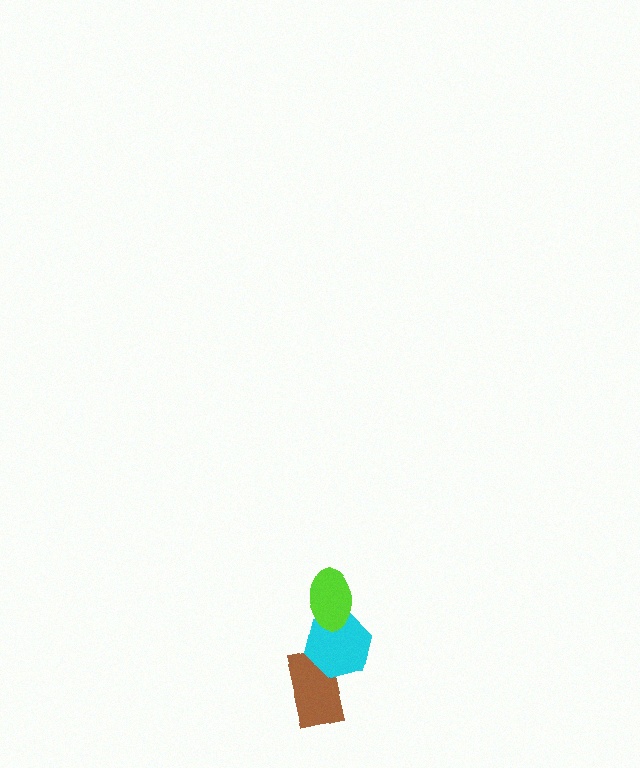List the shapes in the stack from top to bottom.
From top to bottom: the lime ellipse, the cyan hexagon, the brown rectangle.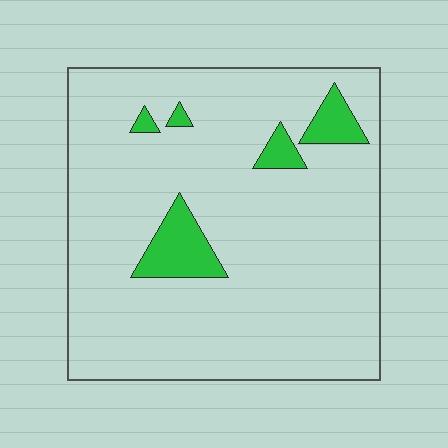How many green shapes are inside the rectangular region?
5.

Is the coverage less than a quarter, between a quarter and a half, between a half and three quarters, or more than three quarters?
Less than a quarter.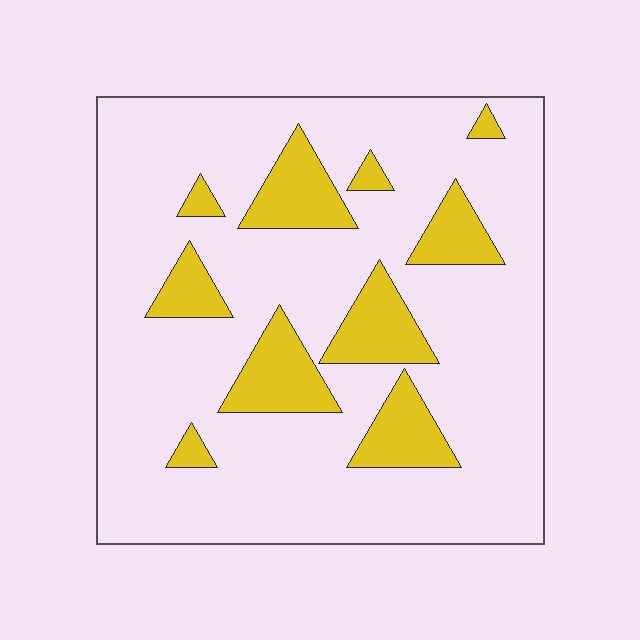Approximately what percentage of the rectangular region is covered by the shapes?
Approximately 20%.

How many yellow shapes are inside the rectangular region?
10.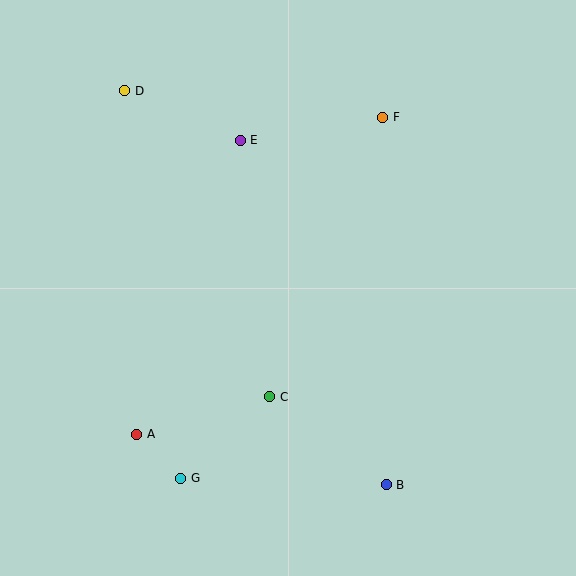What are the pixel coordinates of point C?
Point C is at (270, 397).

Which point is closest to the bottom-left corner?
Point A is closest to the bottom-left corner.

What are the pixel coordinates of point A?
Point A is at (137, 434).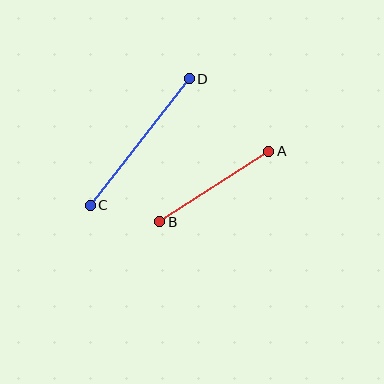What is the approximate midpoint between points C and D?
The midpoint is at approximately (140, 142) pixels.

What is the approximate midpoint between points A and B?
The midpoint is at approximately (214, 187) pixels.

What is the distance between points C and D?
The distance is approximately 161 pixels.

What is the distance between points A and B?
The distance is approximately 130 pixels.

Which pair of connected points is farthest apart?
Points C and D are farthest apart.